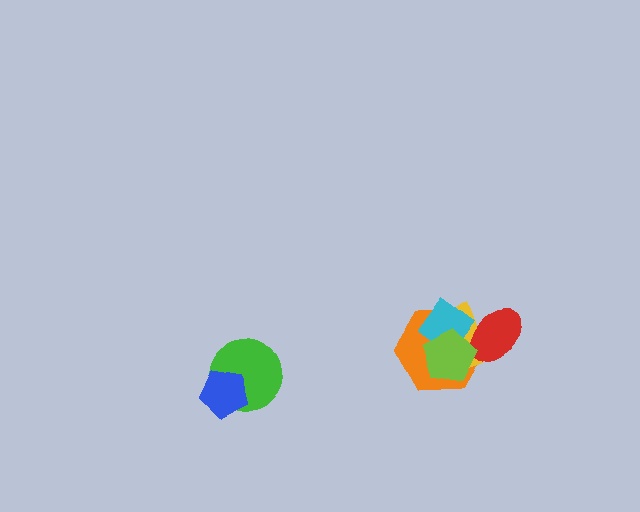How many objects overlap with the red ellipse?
4 objects overlap with the red ellipse.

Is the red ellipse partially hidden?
Yes, it is partially covered by another shape.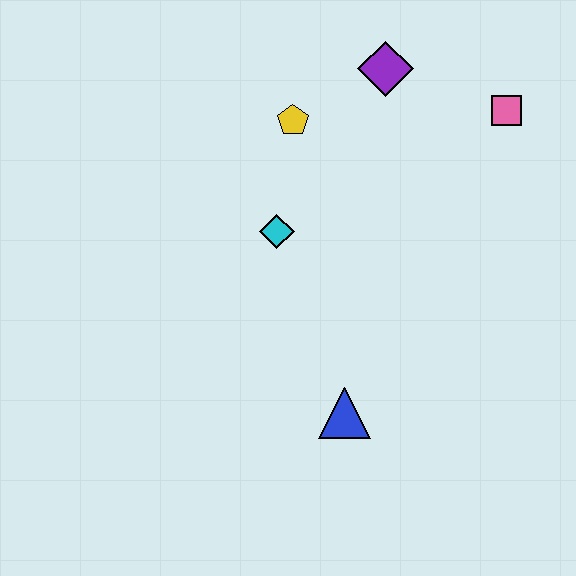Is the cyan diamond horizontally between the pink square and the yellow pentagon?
No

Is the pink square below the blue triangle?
No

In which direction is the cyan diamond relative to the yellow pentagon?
The cyan diamond is below the yellow pentagon.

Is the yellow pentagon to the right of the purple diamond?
No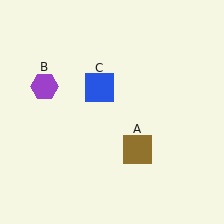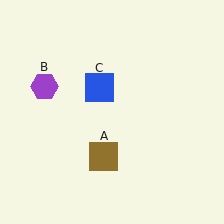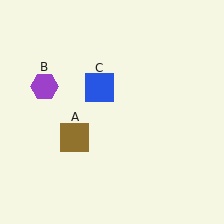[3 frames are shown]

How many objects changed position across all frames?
1 object changed position: brown square (object A).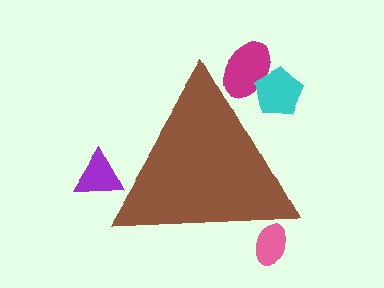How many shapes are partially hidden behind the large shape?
3 shapes are partially hidden.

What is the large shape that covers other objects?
A brown triangle.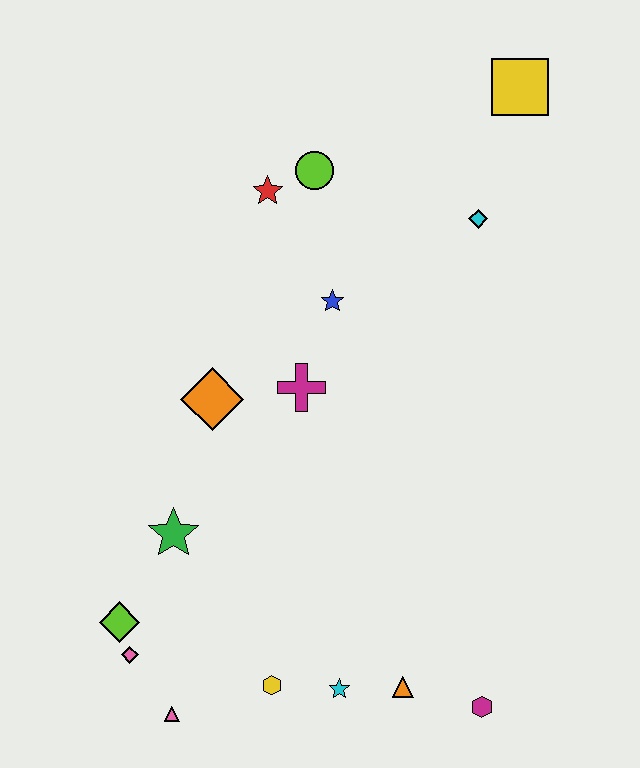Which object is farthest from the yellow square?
The pink triangle is farthest from the yellow square.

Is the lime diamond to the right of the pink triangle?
No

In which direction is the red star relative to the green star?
The red star is above the green star.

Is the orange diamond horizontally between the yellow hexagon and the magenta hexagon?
No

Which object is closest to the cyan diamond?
The yellow square is closest to the cyan diamond.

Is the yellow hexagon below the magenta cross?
Yes